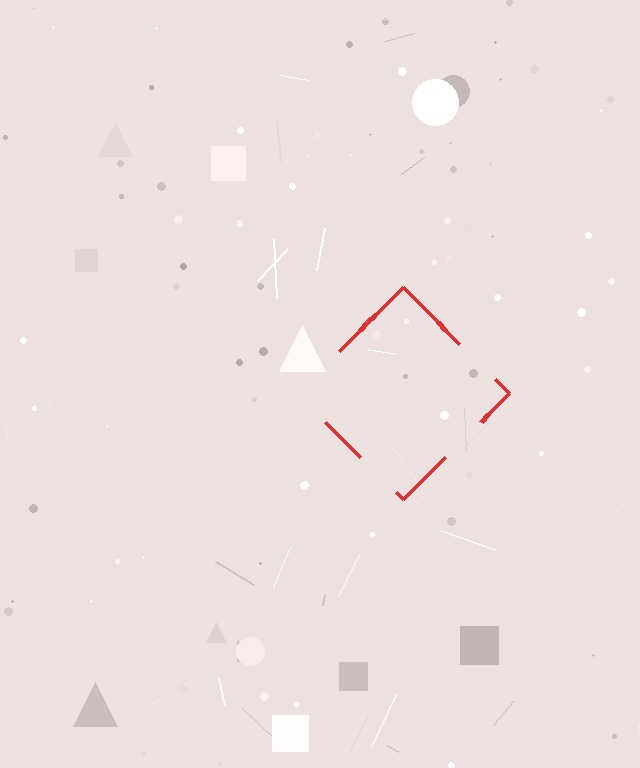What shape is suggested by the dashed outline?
The dashed outline suggests a diamond.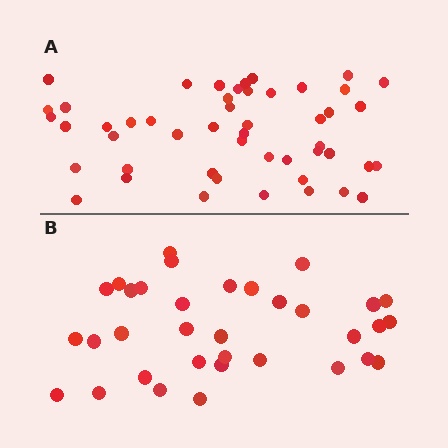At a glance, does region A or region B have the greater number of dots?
Region A (the top region) has more dots.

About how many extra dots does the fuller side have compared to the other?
Region A has approximately 15 more dots than region B.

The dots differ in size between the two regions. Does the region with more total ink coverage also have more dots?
No. Region B has more total ink coverage because its dots are larger, but region A actually contains more individual dots. Total area can be misleading — the number of items is what matters here.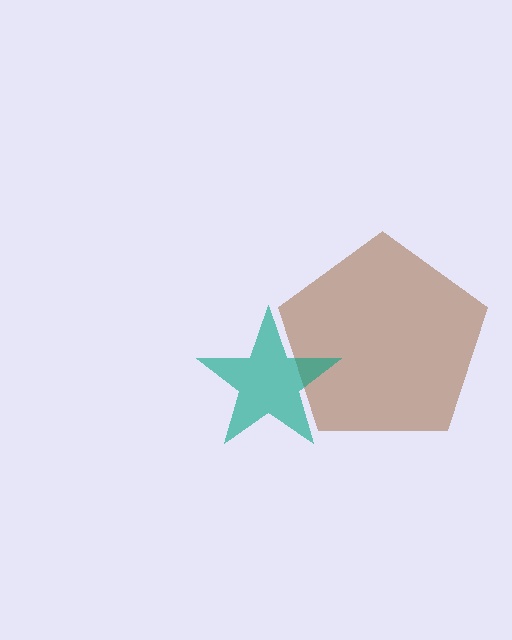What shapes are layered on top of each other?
The layered shapes are: a brown pentagon, a teal star.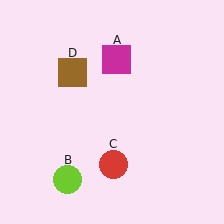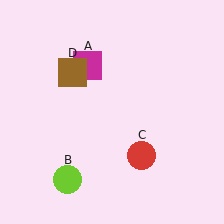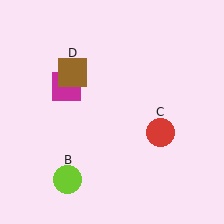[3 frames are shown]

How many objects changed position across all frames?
2 objects changed position: magenta square (object A), red circle (object C).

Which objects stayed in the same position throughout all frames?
Lime circle (object B) and brown square (object D) remained stationary.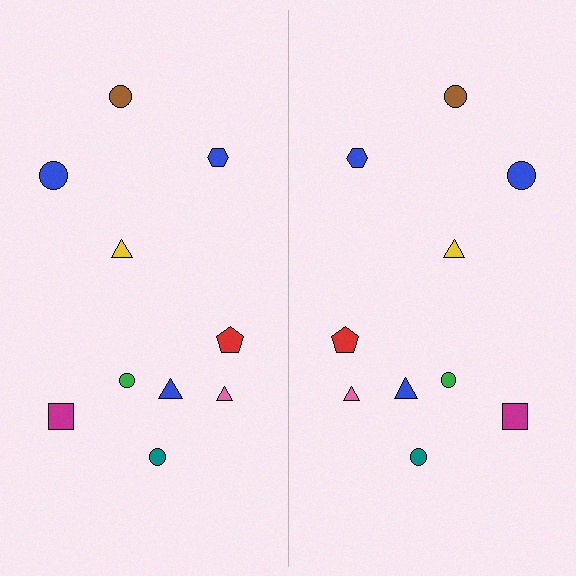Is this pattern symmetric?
Yes, this pattern has bilateral (reflection) symmetry.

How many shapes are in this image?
There are 20 shapes in this image.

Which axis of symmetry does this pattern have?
The pattern has a vertical axis of symmetry running through the center of the image.